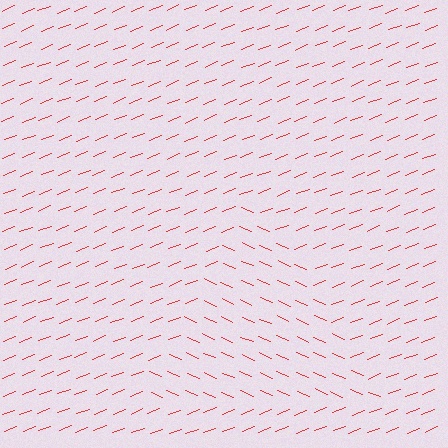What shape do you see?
I see a triangle.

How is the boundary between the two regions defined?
The boundary is defined purely by a change in line orientation (approximately 45 degrees difference). All lines are the same color and thickness.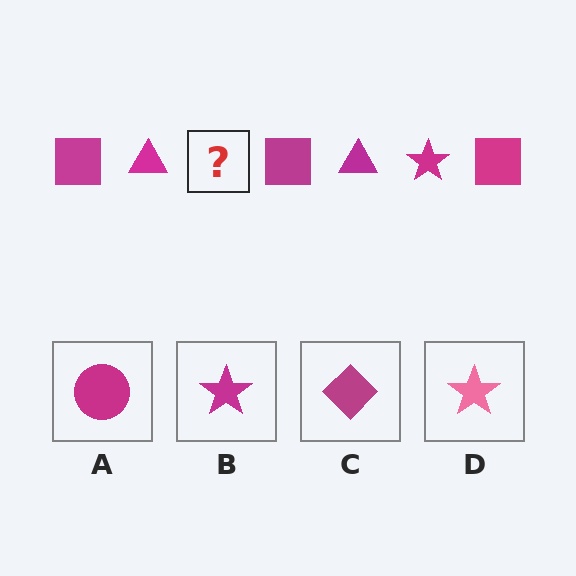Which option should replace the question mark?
Option B.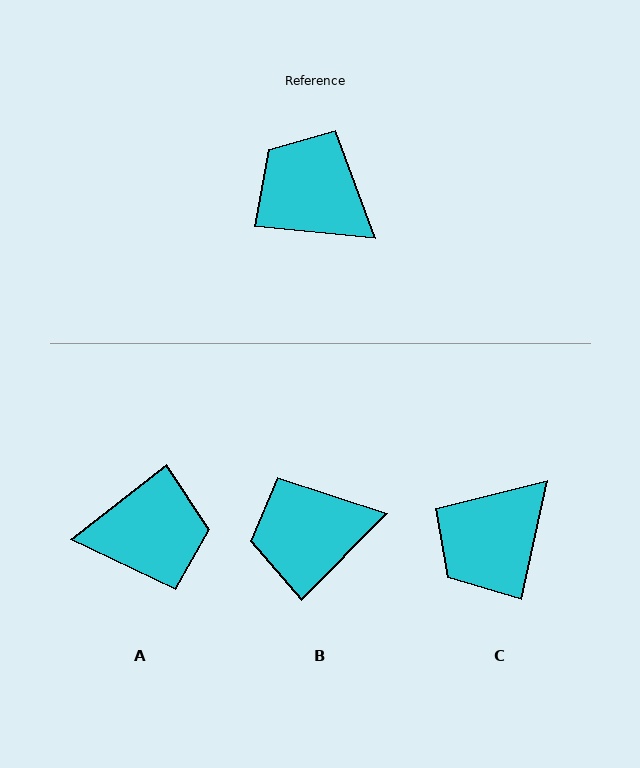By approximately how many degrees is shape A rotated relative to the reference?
Approximately 136 degrees clockwise.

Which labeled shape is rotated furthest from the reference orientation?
A, about 136 degrees away.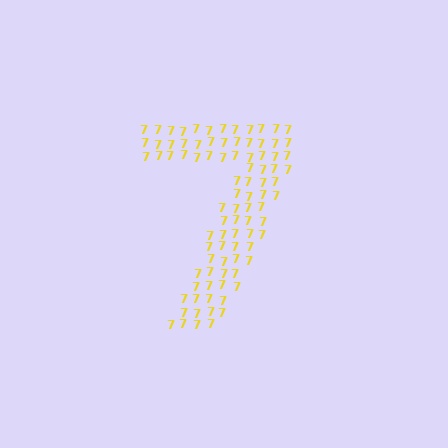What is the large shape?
The large shape is the digit 7.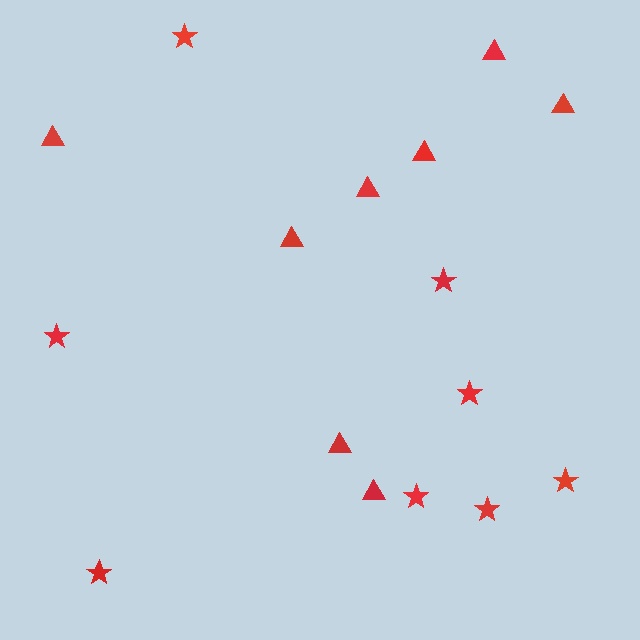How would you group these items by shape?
There are 2 groups: one group of triangles (8) and one group of stars (8).